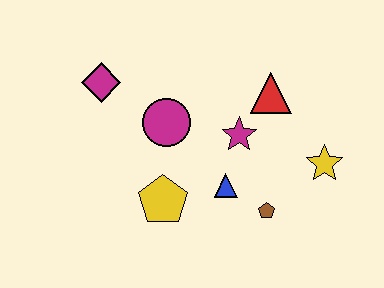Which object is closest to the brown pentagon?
The blue triangle is closest to the brown pentagon.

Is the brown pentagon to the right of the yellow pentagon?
Yes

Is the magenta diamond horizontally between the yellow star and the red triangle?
No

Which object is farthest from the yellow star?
The magenta diamond is farthest from the yellow star.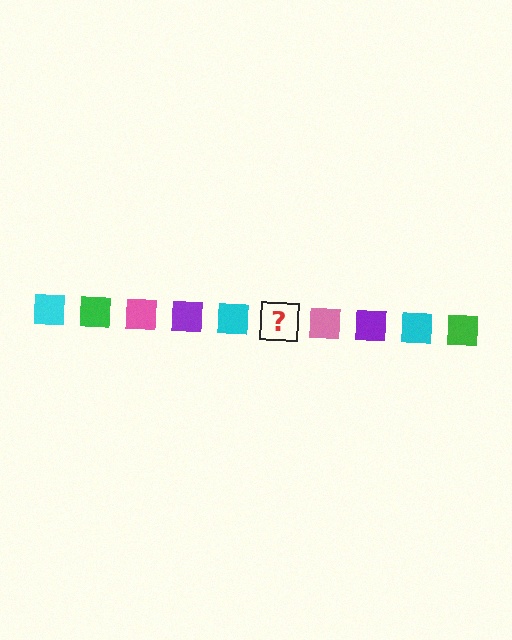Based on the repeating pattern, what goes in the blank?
The blank should be a green square.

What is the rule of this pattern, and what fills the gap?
The rule is that the pattern cycles through cyan, green, pink, purple squares. The gap should be filled with a green square.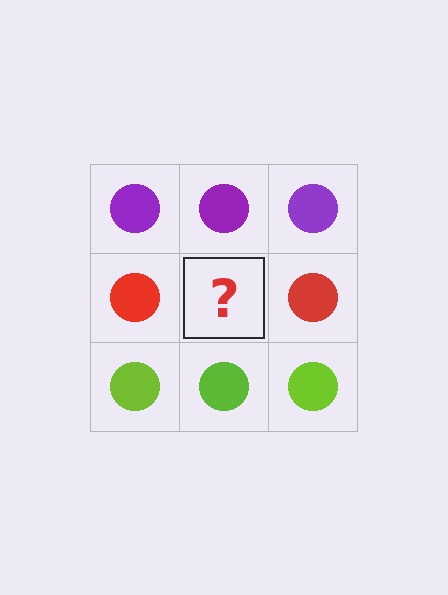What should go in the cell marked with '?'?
The missing cell should contain a red circle.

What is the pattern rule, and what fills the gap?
The rule is that each row has a consistent color. The gap should be filled with a red circle.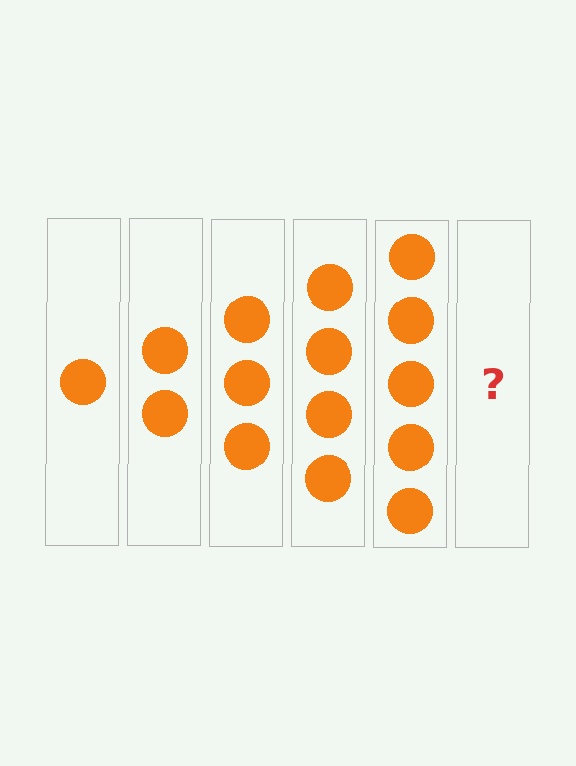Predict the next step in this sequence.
The next step is 6 circles.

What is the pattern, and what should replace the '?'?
The pattern is that each step adds one more circle. The '?' should be 6 circles.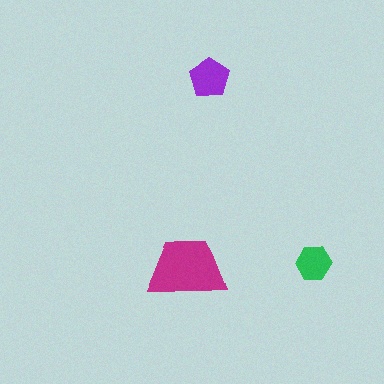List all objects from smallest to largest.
The green hexagon, the purple pentagon, the magenta trapezoid.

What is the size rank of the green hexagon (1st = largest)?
3rd.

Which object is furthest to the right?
The green hexagon is rightmost.